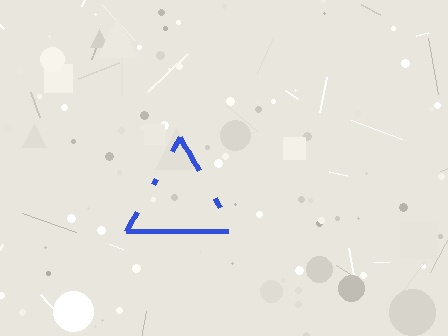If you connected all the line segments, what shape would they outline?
They would outline a triangle.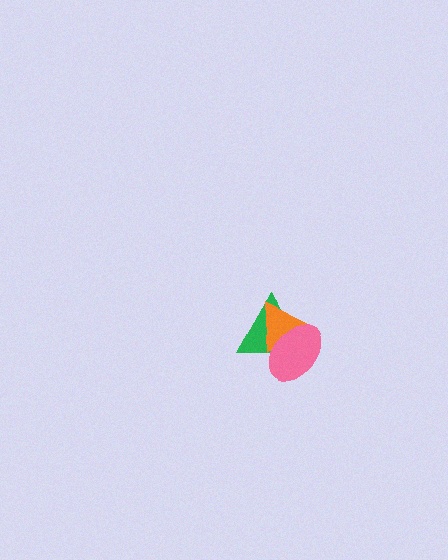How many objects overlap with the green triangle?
2 objects overlap with the green triangle.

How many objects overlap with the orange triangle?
2 objects overlap with the orange triangle.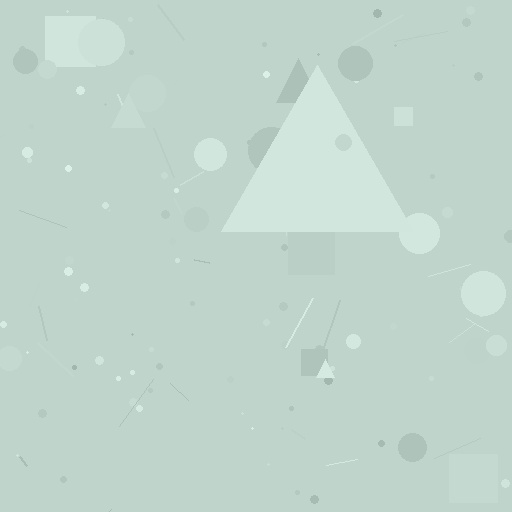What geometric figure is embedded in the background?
A triangle is embedded in the background.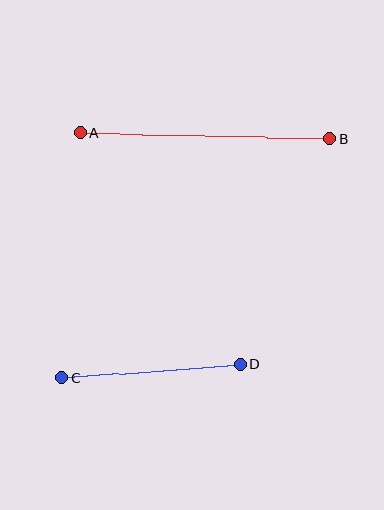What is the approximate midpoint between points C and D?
The midpoint is at approximately (151, 371) pixels.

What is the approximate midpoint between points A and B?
The midpoint is at approximately (205, 136) pixels.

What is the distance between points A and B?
The distance is approximately 249 pixels.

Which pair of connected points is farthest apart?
Points A and B are farthest apart.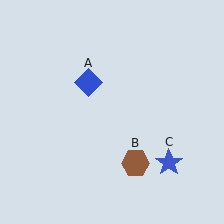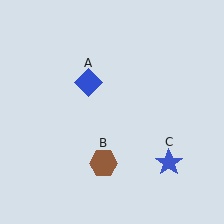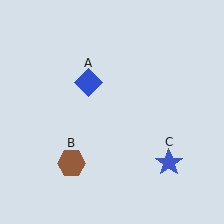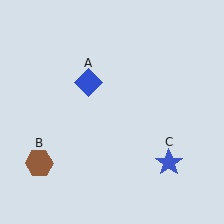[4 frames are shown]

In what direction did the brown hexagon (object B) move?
The brown hexagon (object B) moved left.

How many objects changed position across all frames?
1 object changed position: brown hexagon (object B).